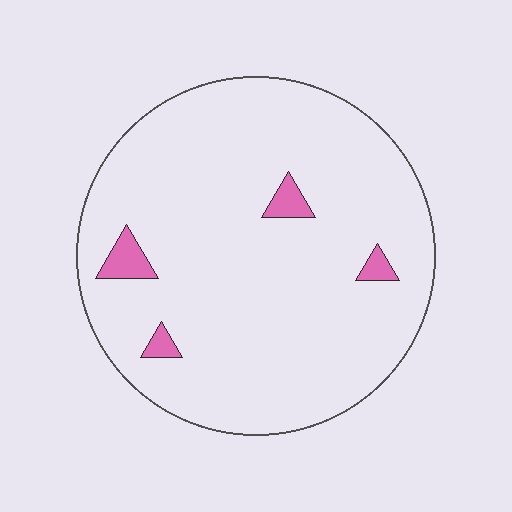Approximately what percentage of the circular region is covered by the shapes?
Approximately 5%.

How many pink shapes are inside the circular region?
4.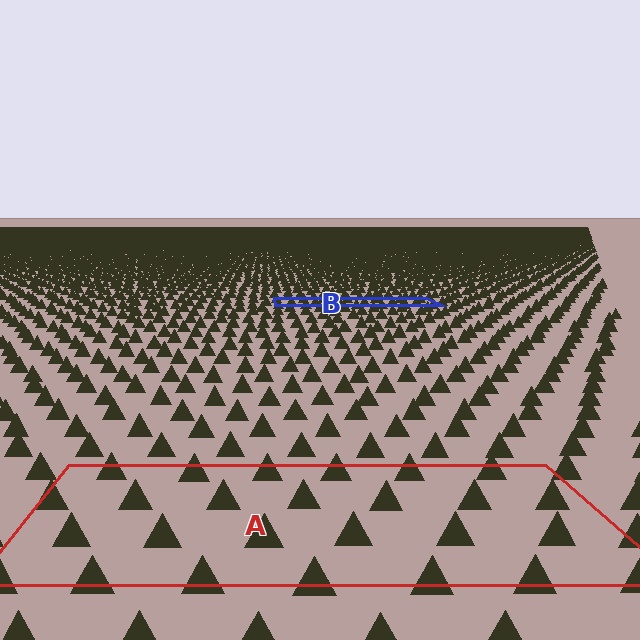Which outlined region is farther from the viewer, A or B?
Region B is farther from the viewer — the texture elements inside it appear smaller and more densely packed.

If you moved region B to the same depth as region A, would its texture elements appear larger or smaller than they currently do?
They would appear larger. At a closer depth, the same texture elements are projected at a bigger on-screen size.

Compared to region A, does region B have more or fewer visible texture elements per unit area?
Region B has more texture elements per unit area — they are packed more densely because it is farther away.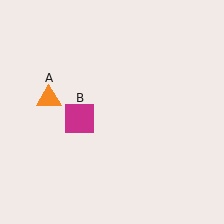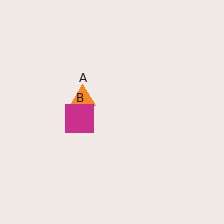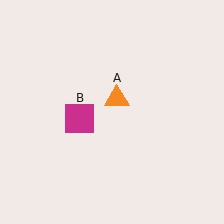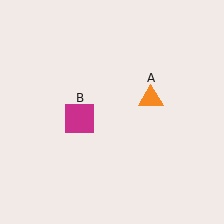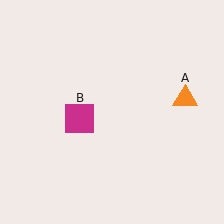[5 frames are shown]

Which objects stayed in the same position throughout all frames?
Magenta square (object B) remained stationary.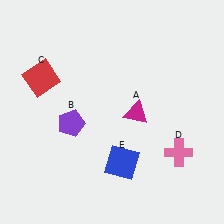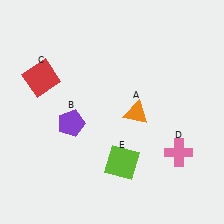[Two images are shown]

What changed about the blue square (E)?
In Image 1, E is blue. In Image 2, it changed to lime.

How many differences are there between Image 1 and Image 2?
There are 2 differences between the two images.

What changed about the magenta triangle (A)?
In Image 1, A is magenta. In Image 2, it changed to orange.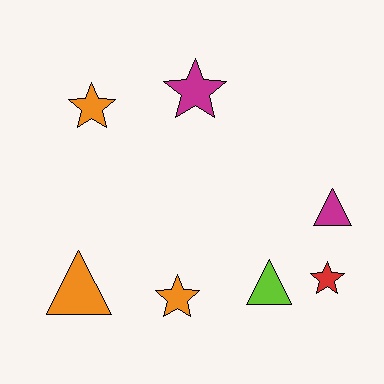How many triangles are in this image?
There are 3 triangles.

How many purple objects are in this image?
There are no purple objects.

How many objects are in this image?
There are 7 objects.